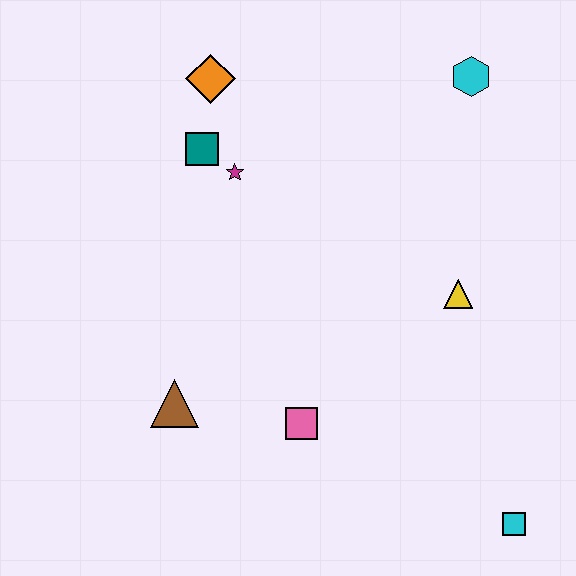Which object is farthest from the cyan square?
The orange diamond is farthest from the cyan square.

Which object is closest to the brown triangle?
The pink square is closest to the brown triangle.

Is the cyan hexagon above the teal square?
Yes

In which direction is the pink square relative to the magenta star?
The pink square is below the magenta star.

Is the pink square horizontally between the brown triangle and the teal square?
No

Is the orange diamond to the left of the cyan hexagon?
Yes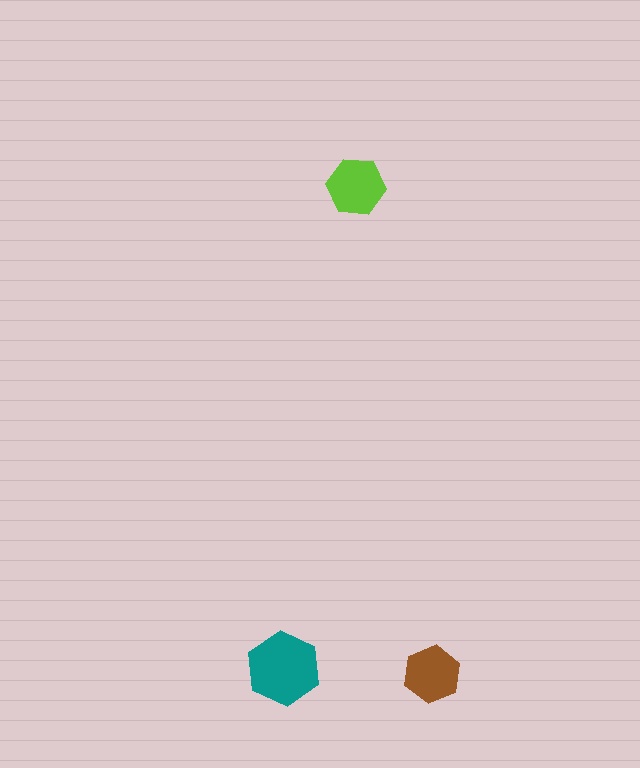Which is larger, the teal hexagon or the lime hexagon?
The teal one.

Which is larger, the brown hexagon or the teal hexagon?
The teal one.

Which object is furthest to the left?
The teal hexagon is leftmost.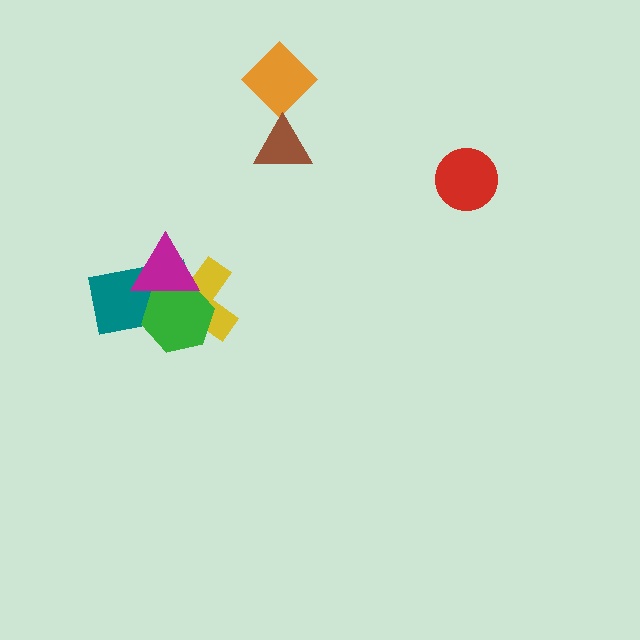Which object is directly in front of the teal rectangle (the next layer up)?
The yellow cross is directly in front of the teal rectangle.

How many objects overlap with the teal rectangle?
3 objects overlap with the teal rectangle.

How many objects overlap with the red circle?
0 objects overlap with the red circle.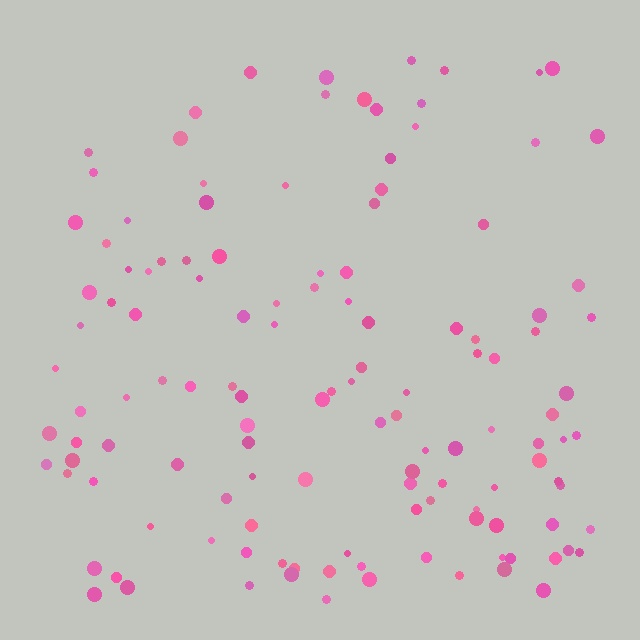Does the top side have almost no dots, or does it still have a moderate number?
Still a moderate number, just noticeably fewer than the bottom.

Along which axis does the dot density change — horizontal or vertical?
Vertical.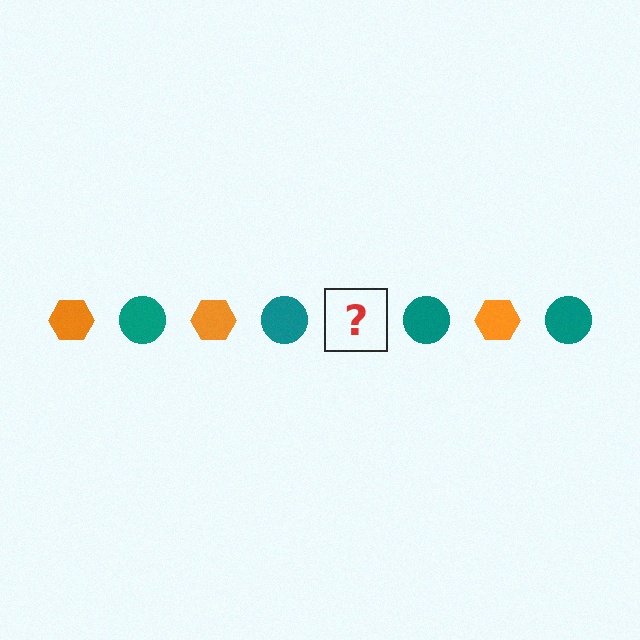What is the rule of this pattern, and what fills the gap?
The rule is that the pattern alternates between orange hexagon and teal circle. The gap should be filled with an orange hexagon.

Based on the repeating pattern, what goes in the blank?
The blank should be an orange hexagon.